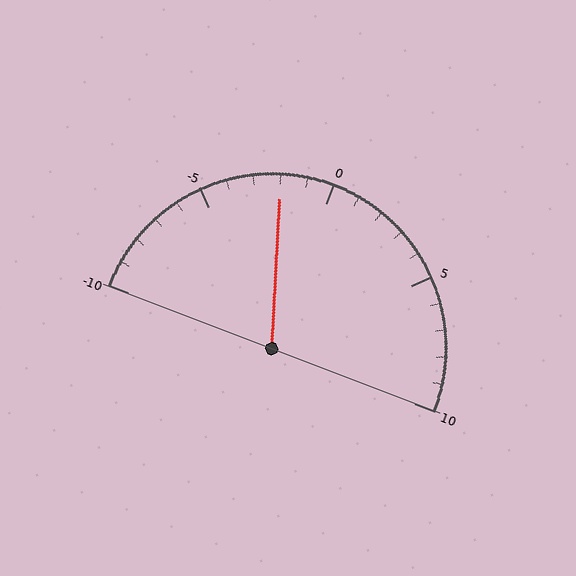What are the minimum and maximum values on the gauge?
The gauge ranges from -10 to 10.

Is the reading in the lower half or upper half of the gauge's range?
The reading is in the lower half of the range (-10 to 10).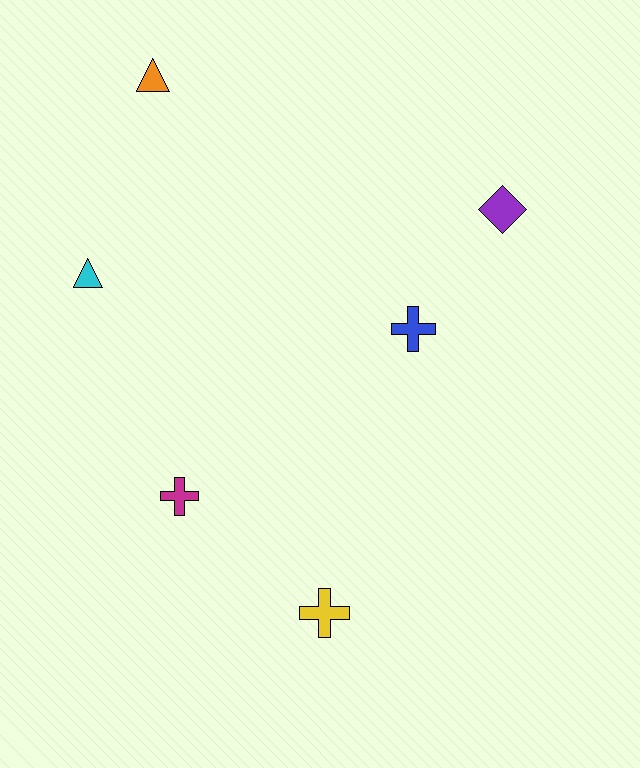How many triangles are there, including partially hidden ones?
There are 2 triangles.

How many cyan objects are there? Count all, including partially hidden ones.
There is 1 cyan object.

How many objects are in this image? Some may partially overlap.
There are 6 objects.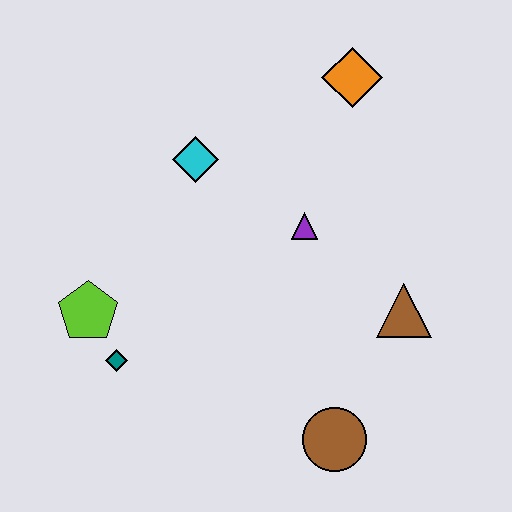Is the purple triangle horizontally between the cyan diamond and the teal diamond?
No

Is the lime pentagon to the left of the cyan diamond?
Yes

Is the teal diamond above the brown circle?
Yes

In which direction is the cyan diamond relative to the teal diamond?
The cyan diamond is above the teal diamond.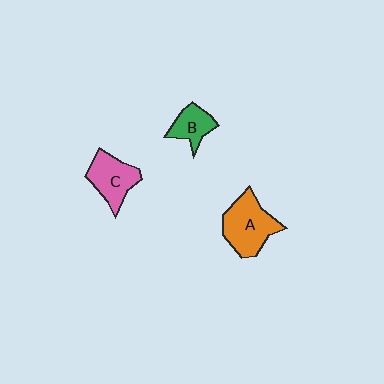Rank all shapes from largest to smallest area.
From largest to smallest: A (orange), C (pink), B (green).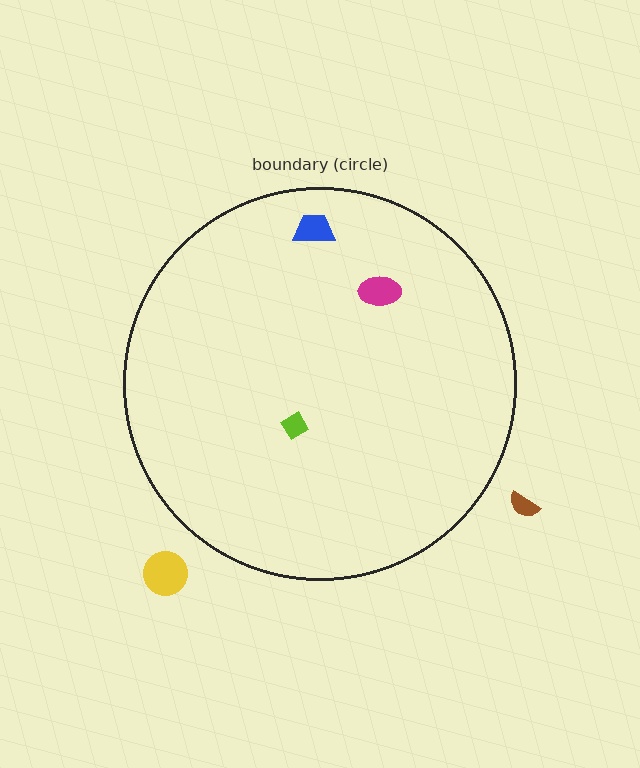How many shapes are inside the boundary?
3 inside, 2 outside.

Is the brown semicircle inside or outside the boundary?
Outside.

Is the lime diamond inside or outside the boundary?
Inside.